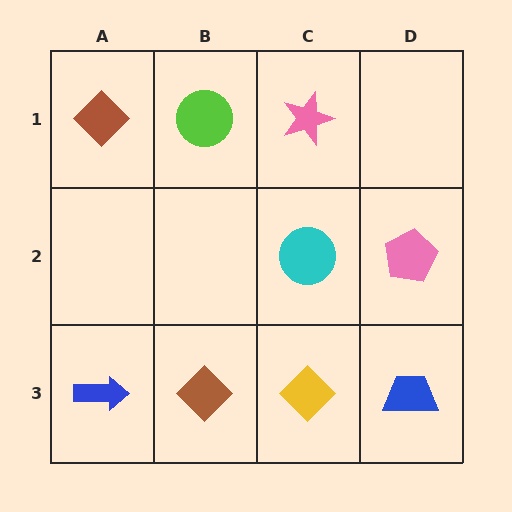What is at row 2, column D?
A pink pentagon.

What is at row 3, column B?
A brown diamond.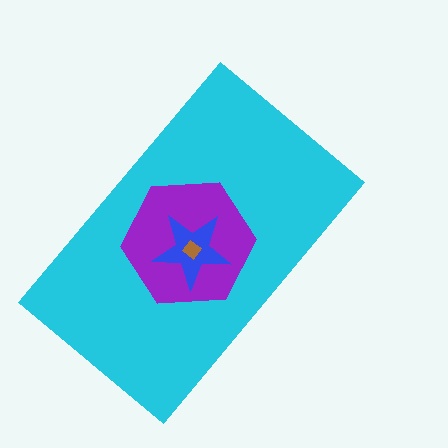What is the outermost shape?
The cyan rectangle.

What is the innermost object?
The brown diamond.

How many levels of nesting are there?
4.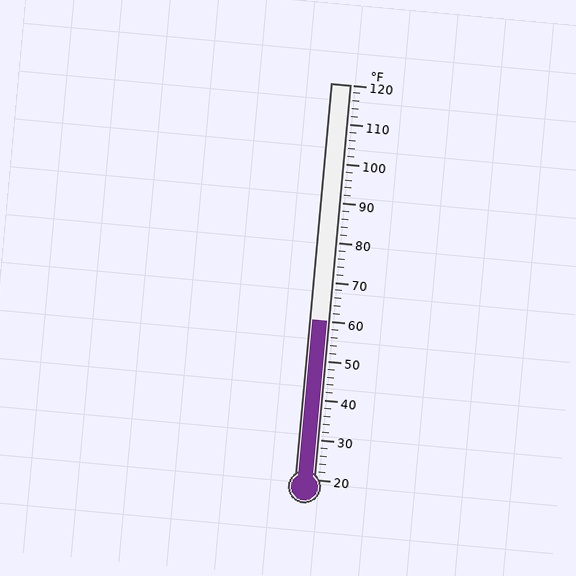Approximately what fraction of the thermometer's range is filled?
The thermometer is filled to approximately 40% of its range.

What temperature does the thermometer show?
The thermometer shows approximately 60°F.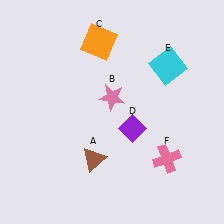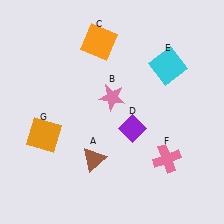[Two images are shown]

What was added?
An orange square (G) was added in Image 2.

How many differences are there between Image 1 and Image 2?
There is 1 difference between the two images.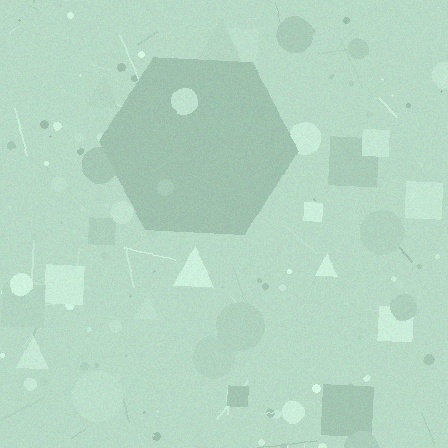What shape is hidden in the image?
A hexagon is hidden in the image.